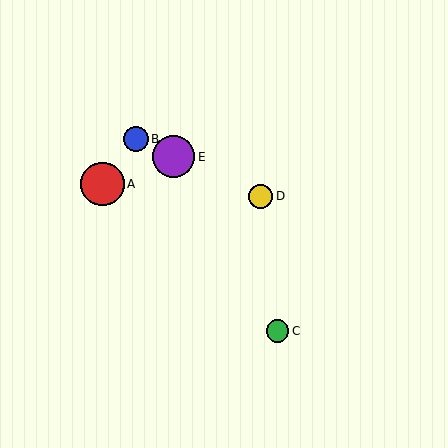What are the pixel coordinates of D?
Object D is at (261, 196).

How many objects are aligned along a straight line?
3 objects (B, D, E) are aligned along a straight line.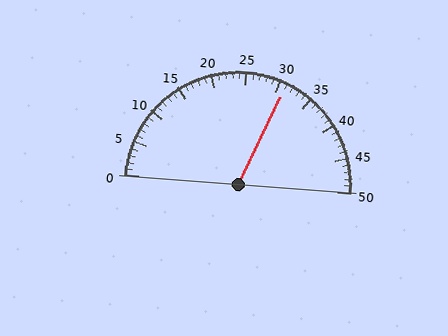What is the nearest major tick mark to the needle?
The nearest major tick mark is 30.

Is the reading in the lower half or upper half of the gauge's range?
The reading is in the upper half of the range (0 to 50).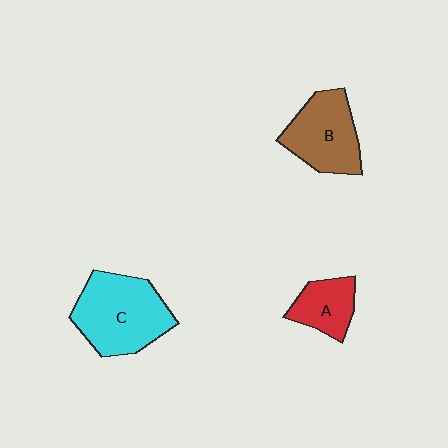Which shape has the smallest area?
Shape A (red).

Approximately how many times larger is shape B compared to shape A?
Approximately 1.6 times.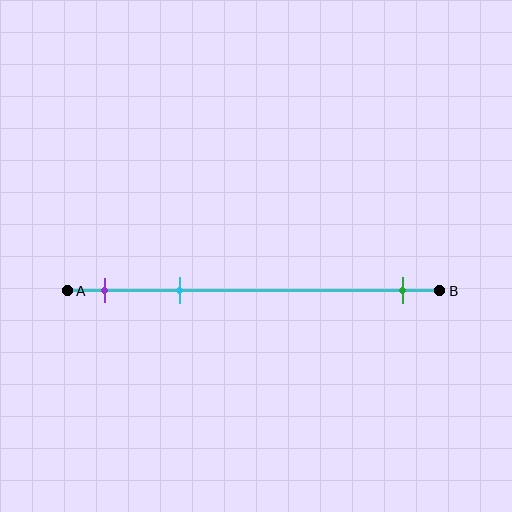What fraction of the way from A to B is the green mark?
The green mark is approximately 90% (0.9) of the way from A to B.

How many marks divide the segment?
There are 3 marks dividing the segment.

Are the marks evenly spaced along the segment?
No, the marks are not evenly spaced.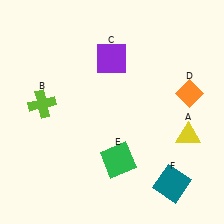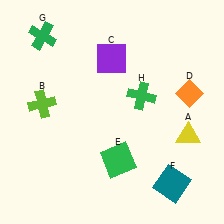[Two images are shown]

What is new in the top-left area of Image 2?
A green cross (G) was added in the top-left area of Image 2.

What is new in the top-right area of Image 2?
A green cross (H) was added in the top-right area of Image 2.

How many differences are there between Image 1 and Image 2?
There are 2 differences between the two images.